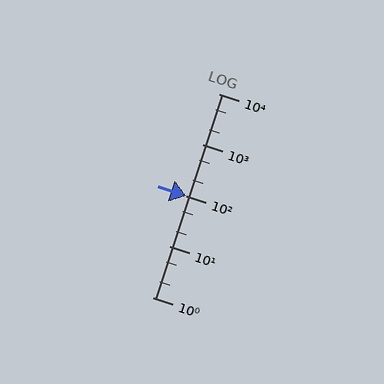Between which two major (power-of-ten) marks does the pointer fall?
The pointer is between 100 and 1000.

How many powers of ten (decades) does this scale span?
The scale spans 4 decades, from 1 to 10000.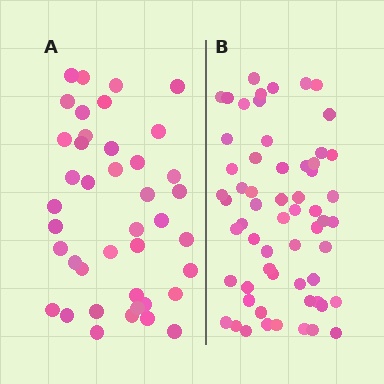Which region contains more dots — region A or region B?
Region B (the right region) has more dots.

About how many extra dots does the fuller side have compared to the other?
Region B has approximately 20 more dots than region A.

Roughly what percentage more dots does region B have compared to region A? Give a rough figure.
About 45% more.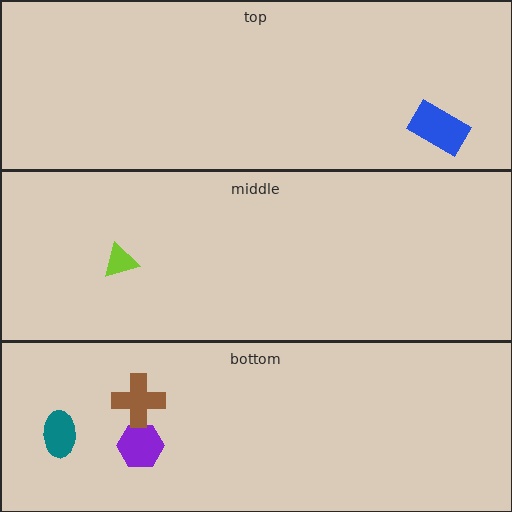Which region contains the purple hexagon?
The bottom region.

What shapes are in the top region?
The blue rectangle.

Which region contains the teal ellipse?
The bottom region.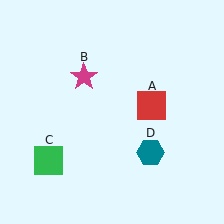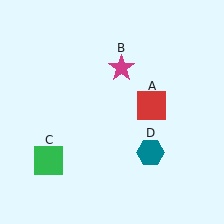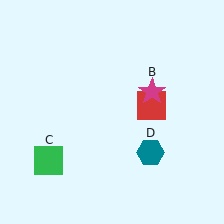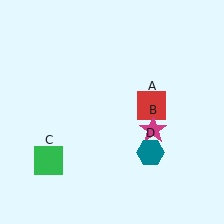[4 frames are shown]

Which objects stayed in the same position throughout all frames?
Red square (object A) and green square (object C) and teal hexagon (object D) remained stationary.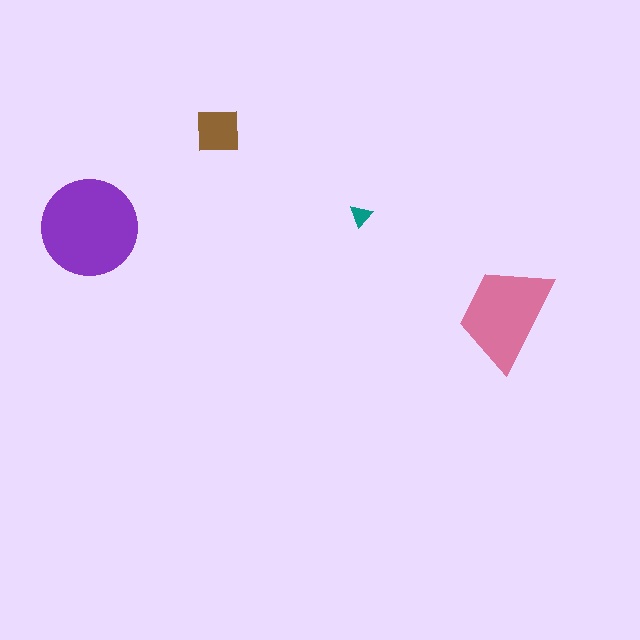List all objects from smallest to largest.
The teal triangle, the brown square, the pink trapezoid, the purple circle.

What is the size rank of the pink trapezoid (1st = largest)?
2nd.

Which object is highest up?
The brown square is topmost.